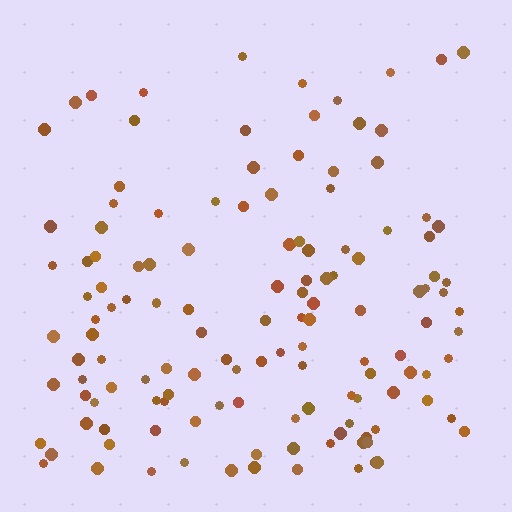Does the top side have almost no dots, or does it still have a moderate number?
Still a moderate number, just noticeably fewer than the bottom.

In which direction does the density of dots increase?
From top to bottom, with the bottom side densest.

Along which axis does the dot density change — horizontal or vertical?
Vertical.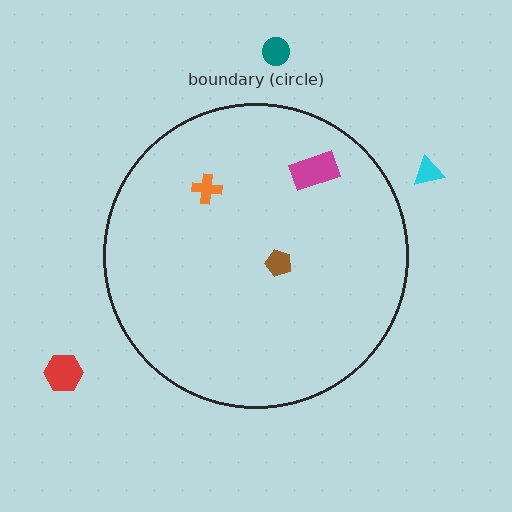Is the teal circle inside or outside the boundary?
Outside.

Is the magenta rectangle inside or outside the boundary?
Inside.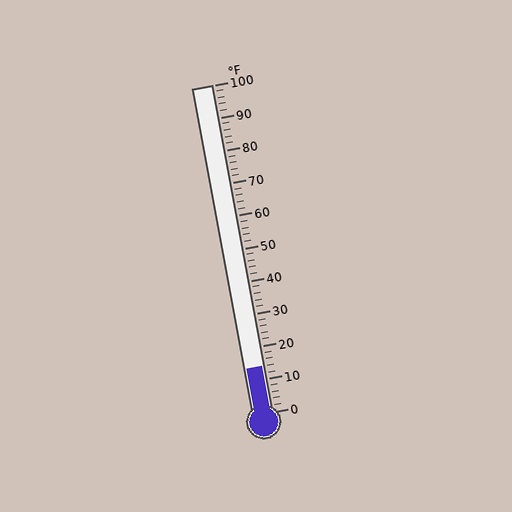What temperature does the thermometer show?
The thermometer shows approximately 14°F.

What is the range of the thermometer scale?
The thermometer scale ranges from 0°F to 100°F.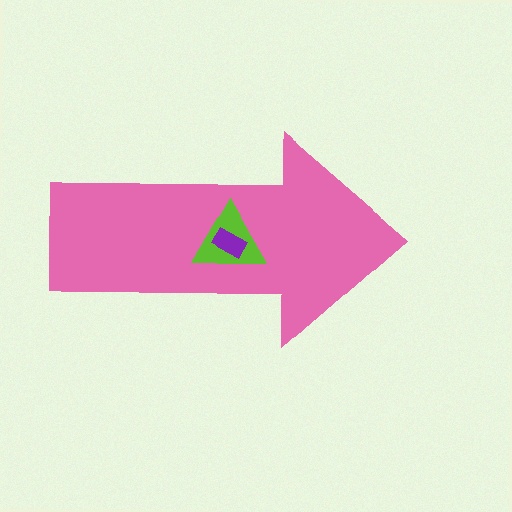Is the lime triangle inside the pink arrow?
Yes.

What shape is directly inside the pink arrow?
The lime triangle.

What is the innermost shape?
The purple rectangle.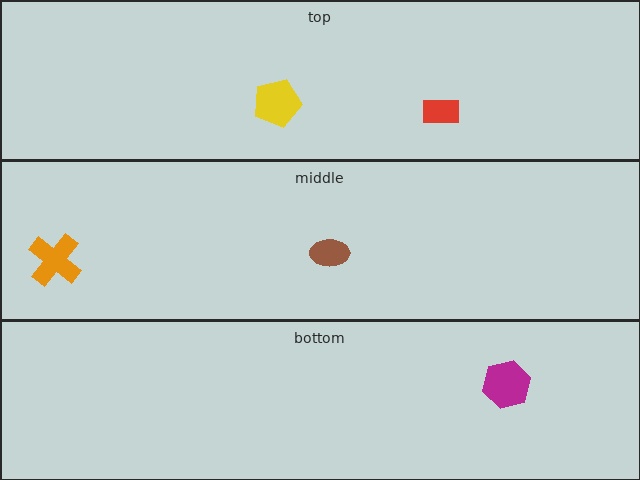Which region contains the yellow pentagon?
The top region.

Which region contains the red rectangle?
The top region.